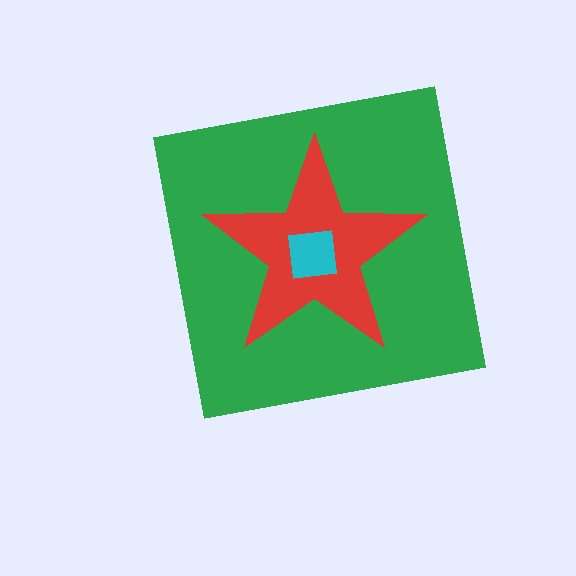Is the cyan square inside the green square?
Yes.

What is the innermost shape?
The cyan square.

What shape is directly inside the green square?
The red star.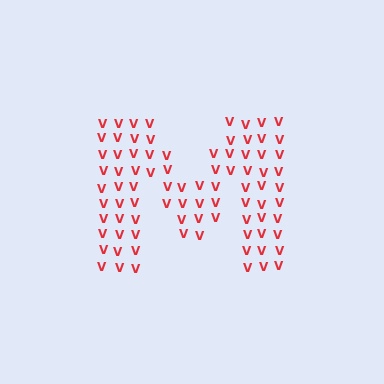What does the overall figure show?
The overall figure shows the letter M.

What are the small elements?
The small elements are letter V's.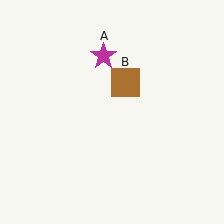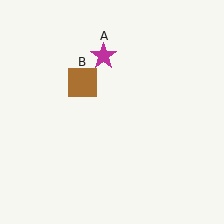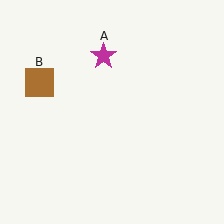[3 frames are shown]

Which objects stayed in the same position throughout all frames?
Magenta star (object A) remained stationary.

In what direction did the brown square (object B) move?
The brown square (object B) moved left.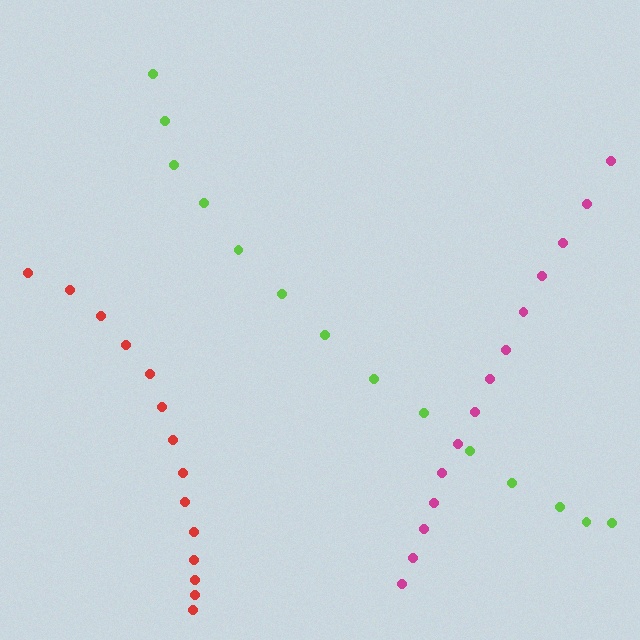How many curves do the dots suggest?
There are 3 distinct paths.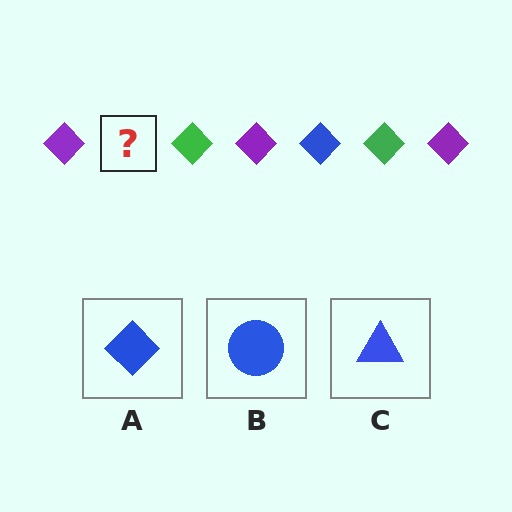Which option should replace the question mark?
Option A.